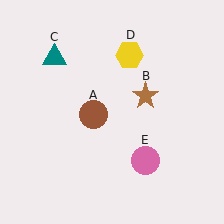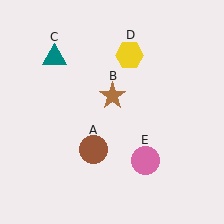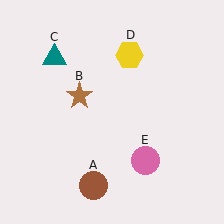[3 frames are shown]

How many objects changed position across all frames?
2 objects changed position: brown circle (object A), brown star (object B).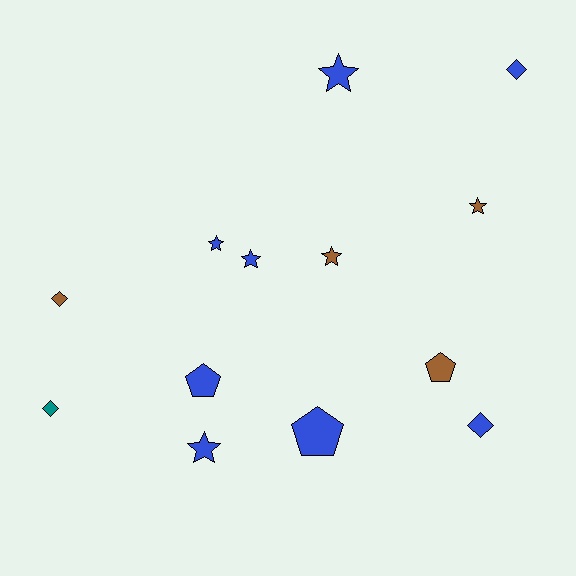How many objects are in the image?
There are 13 objects.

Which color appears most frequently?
Blue, with 8 objects.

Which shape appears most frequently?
Star, with 6 objects.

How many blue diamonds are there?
There are 2 blue diamonds.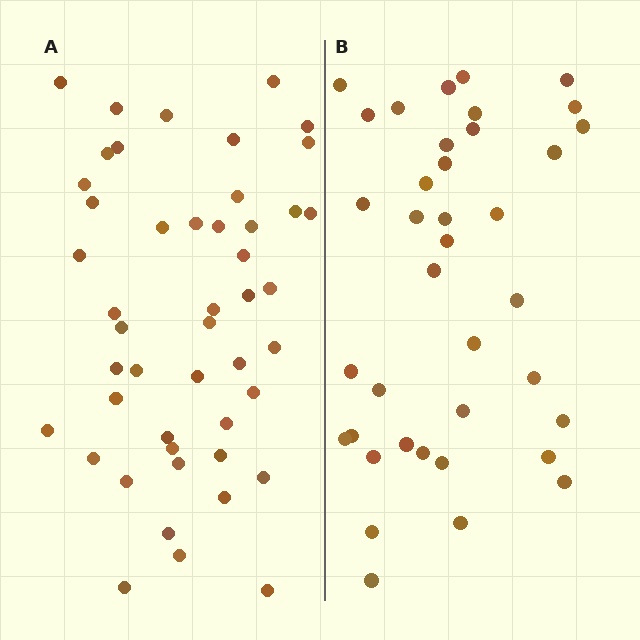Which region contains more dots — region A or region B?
Region A (the left region) has more dots.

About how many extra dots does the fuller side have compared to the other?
Region A has roughly 8 or so more dots than region B.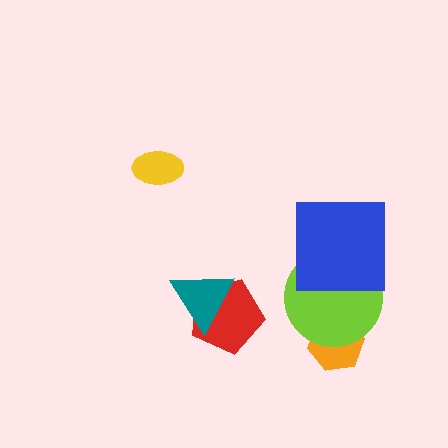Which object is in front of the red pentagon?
The teal triangle is in front of the red pentagon.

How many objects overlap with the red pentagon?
1 object overlaps with the red pentagon.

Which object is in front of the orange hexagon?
The lime circle is in front of the orange hexagon.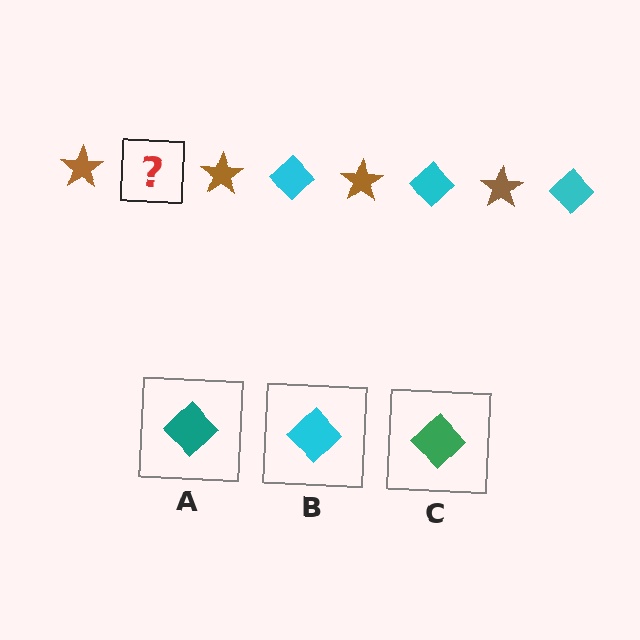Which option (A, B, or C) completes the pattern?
B.